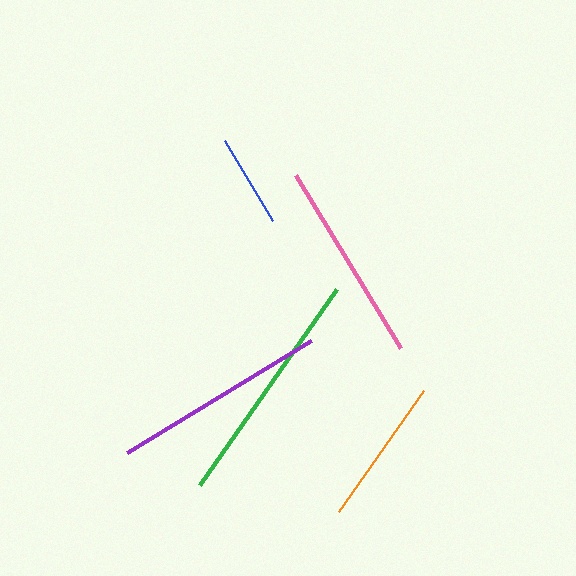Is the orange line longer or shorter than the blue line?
The orange line is longer than the blue line.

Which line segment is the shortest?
The blue line is the shortest at approximately 93 pixels.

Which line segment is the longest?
The green line is the longest at approximately 240 pixels.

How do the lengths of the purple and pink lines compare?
The purple and pink lines are approximately the same length.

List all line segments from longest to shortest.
From longest to shortest: green, purple, pink, orange, blue.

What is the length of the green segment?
The green segment is approximately 240 pixels long.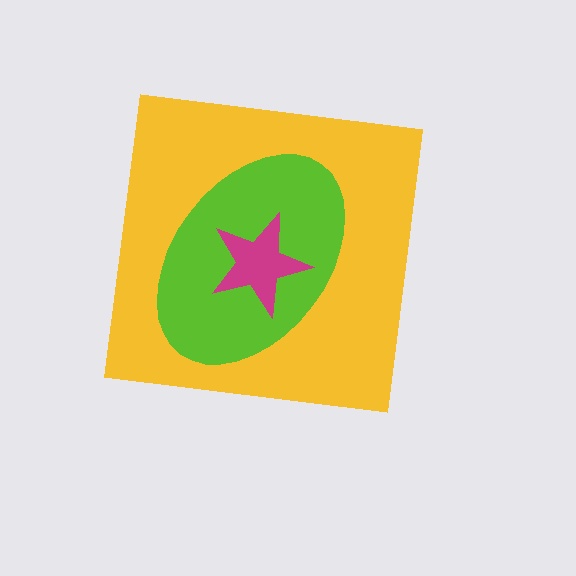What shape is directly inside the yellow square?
The lime ellipse.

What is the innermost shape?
The magenta star.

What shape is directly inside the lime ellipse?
The magenta star.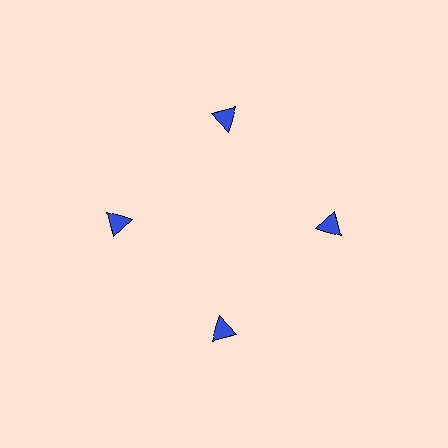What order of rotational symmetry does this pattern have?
This pattern has 4-fold rotational symmetry.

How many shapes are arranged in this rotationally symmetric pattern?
There are 4 shapes, arranged in 4 groups of 1.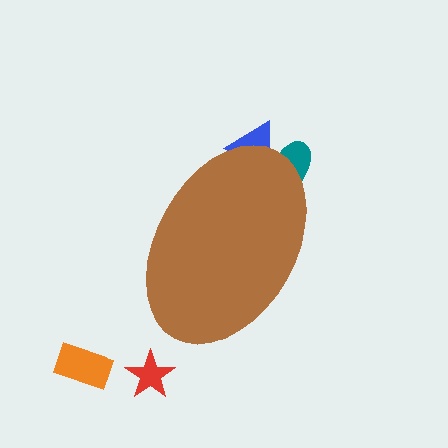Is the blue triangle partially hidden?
Yes, the blue triangle is partially hidden behind the brown ellipse.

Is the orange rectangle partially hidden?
No, the orange rectangle is fully visible.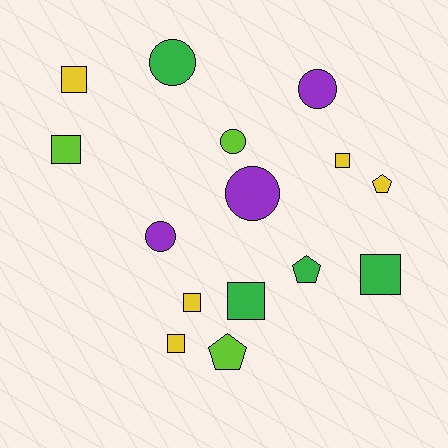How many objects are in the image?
There are 15 objects.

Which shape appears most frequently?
Square, with 7 objects.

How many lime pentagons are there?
There is 1 lime pentagon.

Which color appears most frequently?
Yellow, with 5 objects.